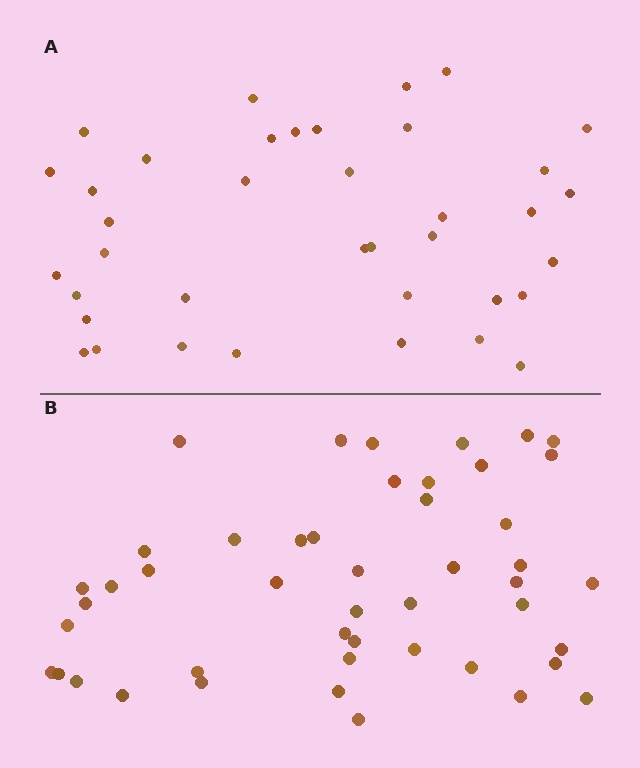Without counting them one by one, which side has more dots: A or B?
Region B (the bottom region) has more dots.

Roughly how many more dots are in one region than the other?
Region B has roughly 8 or so more dots than region A.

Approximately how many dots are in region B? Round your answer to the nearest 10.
About 50 dots. (The exact count is 47, which rounds to 50.)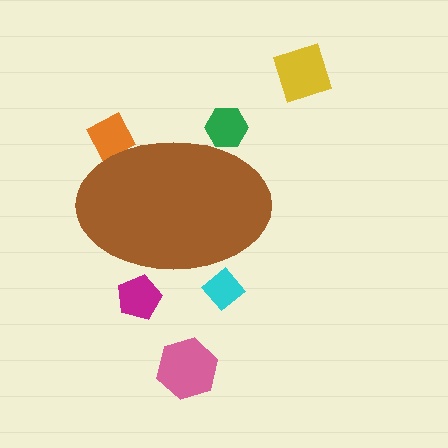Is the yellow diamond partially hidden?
No, the yellow diamond is fully visible.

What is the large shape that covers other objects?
A brown ellipse.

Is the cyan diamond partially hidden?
Yes, the cyan diamond is partially hidden behind the brown ellipse.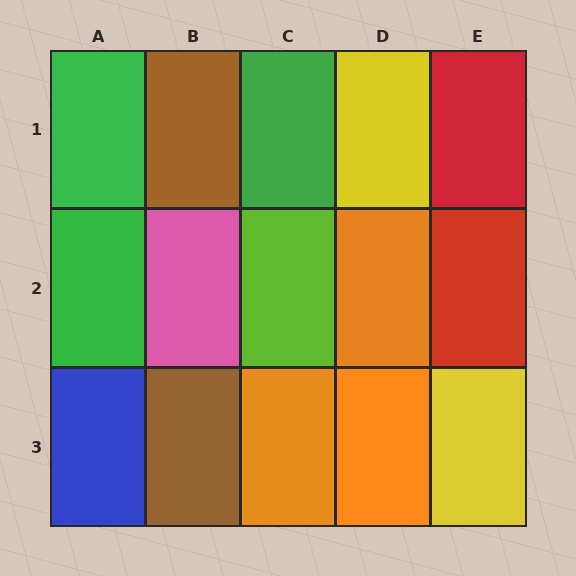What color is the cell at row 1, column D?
Yellow.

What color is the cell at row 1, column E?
Red.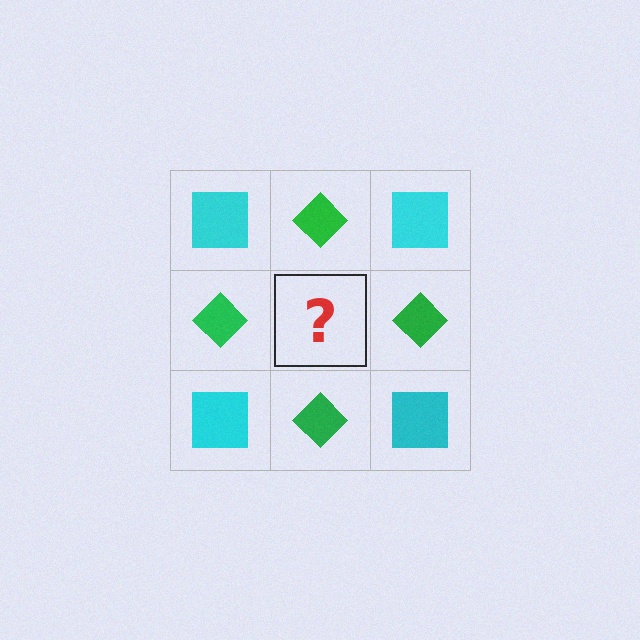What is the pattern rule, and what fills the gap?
The rule is that it alternates cyan square and green diamond in a checkerboard pattern. The gap should be filled with a cyan square.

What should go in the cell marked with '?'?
The missing cell should contain a cyan square.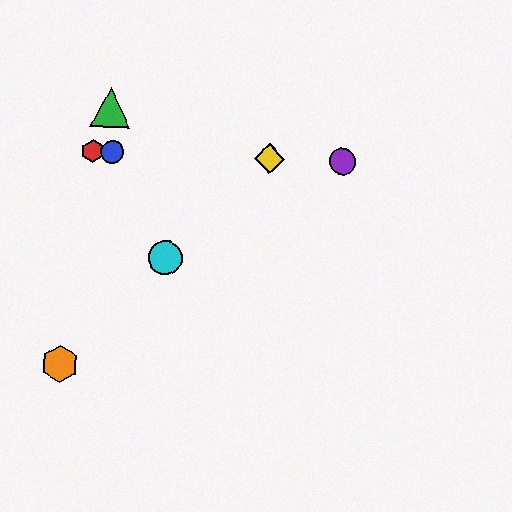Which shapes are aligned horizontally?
The red hexagon, the blue circle, the yellow diamond, the purple circle are aligned horizontally.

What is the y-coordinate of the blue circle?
The blue circle is at y≈152.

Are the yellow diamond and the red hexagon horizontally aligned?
Yes, both are at y≈159.